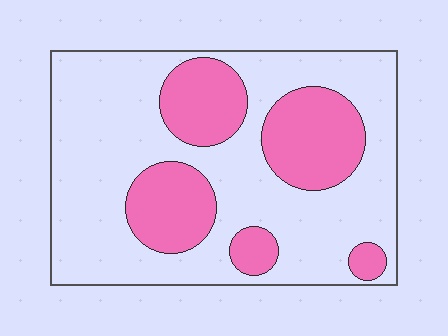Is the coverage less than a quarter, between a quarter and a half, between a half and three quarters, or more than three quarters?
Between a quarter and a half.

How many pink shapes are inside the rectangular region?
5.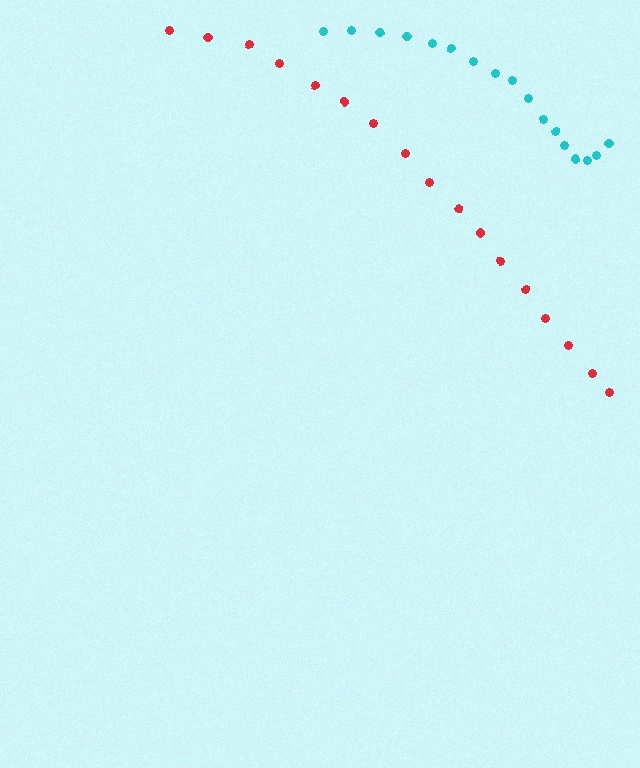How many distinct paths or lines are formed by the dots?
There are 2 distinct paths.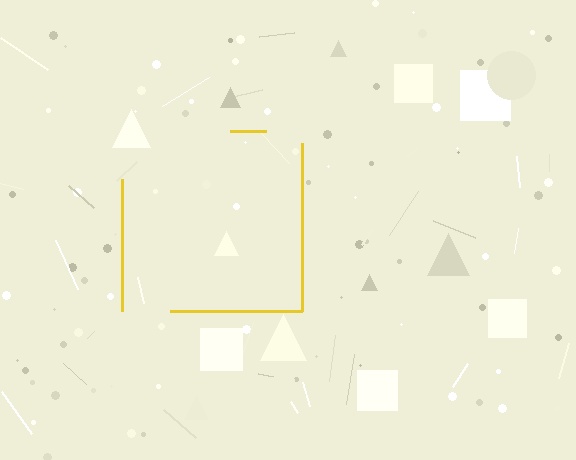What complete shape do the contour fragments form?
The contour fragments form a square.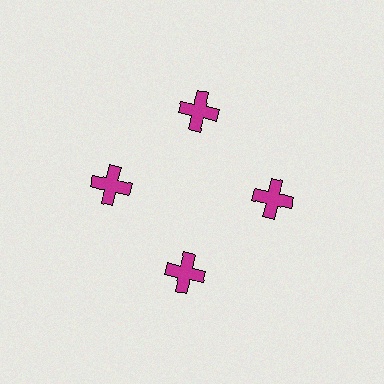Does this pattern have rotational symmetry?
Yes, this pattern has 4-fold rotational symmetry. It looks the same after rotating 90 degrees around the center.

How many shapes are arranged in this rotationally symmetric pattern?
There are 4 shapes, arranged in 4 groups of 1.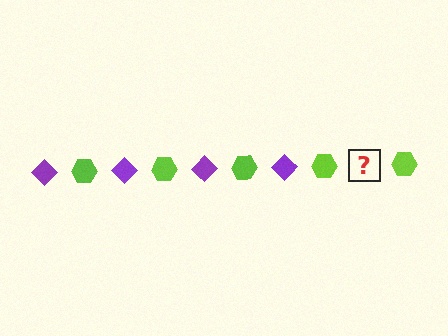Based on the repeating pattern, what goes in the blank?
The blank should be a purple diamond.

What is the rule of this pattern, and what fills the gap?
The rule is that the pattern alternates between purple diamond and lime hexagon. The gap should be filled with a purple diamond.